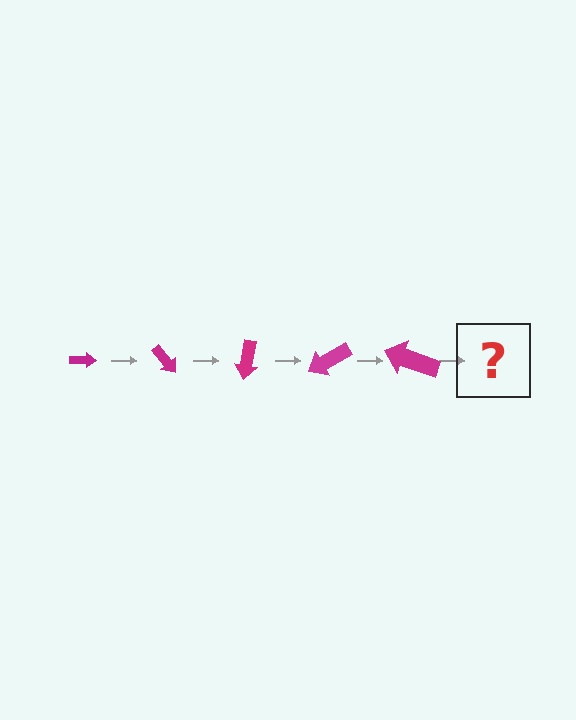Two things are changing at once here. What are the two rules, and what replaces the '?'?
The two rules are that the arrow grows larger each step and it rotates 50 degrees each step. The '?' should be an arrow, larger than the previous one and rotated 250 degrees from the start.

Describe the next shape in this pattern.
It should be an arrow, larger than the previous one and rotated 250 degrees from the start.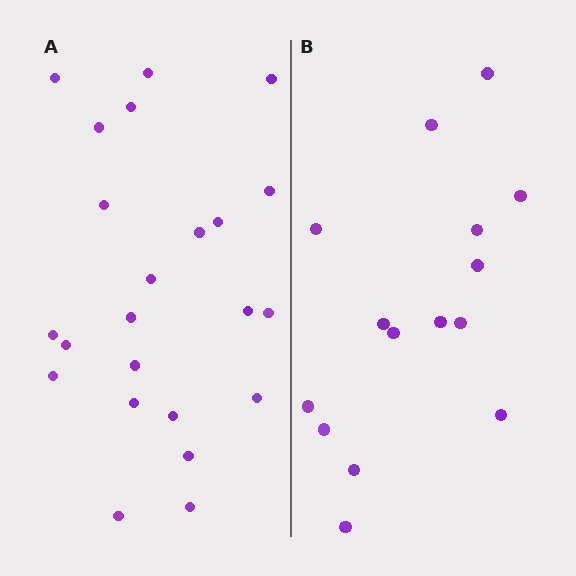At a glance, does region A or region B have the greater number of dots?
Region A (the left region) has more dots.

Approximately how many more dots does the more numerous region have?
Region A has roughly 8 or so more dots than region B.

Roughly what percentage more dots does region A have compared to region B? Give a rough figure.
About 55% more.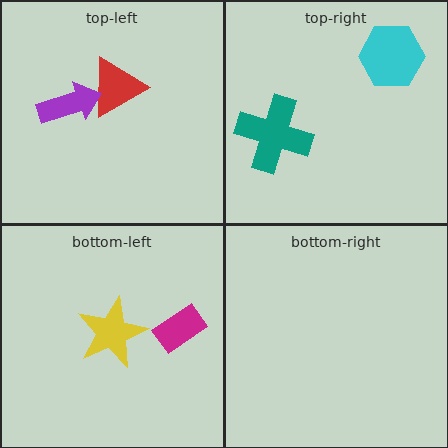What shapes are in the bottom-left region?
The magenta rectangle, the yellow star.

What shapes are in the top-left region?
The red triangle, the purple arrow.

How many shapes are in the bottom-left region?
2.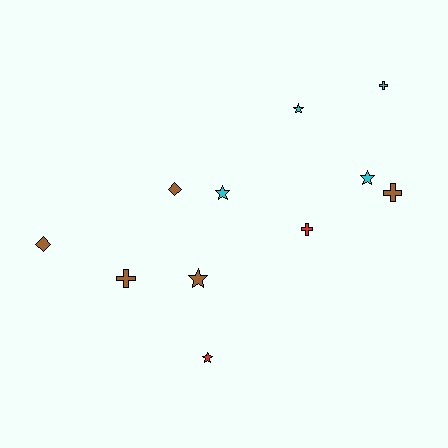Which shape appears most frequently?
Star, with 5 objects.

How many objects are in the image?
There are 11 objects.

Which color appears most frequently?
Brown, with 5 objects.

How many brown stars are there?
There is 1 brown star.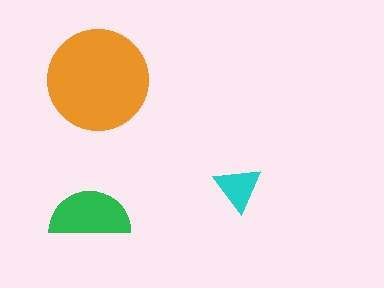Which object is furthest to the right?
The cyan triangle is rightmost.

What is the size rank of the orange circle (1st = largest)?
1st.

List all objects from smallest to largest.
The cyan triangle, the green semicircle, the orange circle.